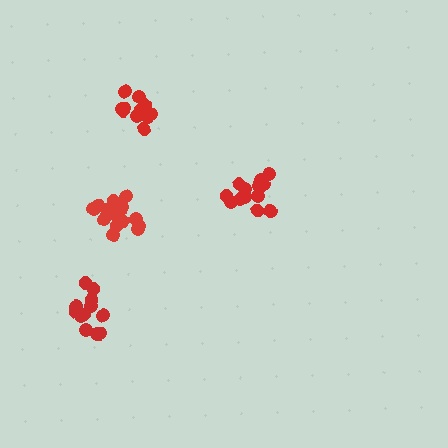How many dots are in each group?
Group 1: 15 dots, Group 2: 13 dots, Group 3: 14 dots, Group 4: 12 dots (54 total).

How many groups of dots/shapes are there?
There are 4 groups.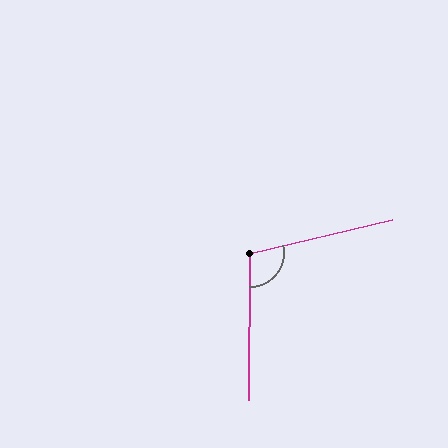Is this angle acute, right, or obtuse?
It is obtuse.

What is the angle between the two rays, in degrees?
Approximately 104 degrees.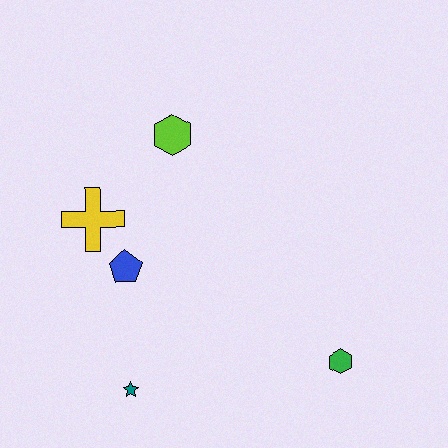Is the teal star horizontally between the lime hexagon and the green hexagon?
No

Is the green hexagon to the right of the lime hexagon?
Yes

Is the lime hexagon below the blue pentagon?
No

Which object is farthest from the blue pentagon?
The green hexagon is farthest from the blue pentagon.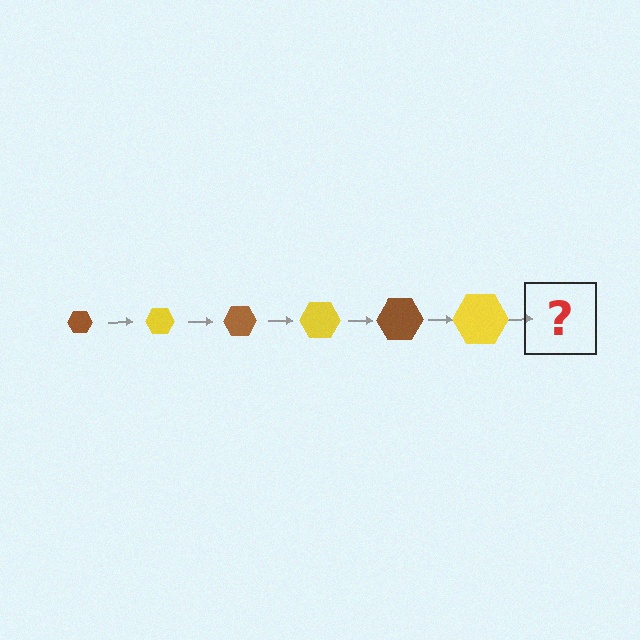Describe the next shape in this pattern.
It should be a brown hexagon, larger than the previous one.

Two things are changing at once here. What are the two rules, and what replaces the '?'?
The two rules are that the hexagon grows larger each step and the color cycles through brown and yellow. The '?' should be a brown hexagon, larger than the previous one.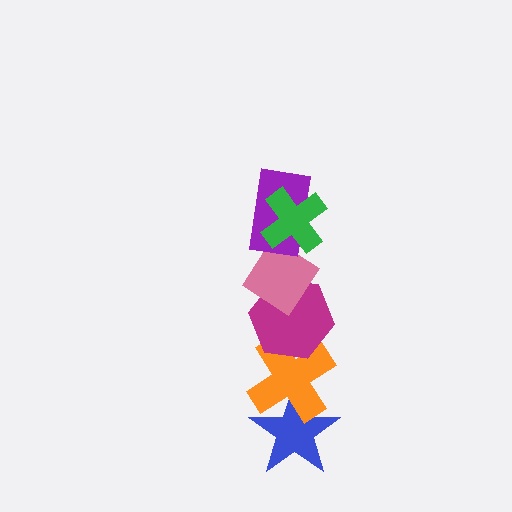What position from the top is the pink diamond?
The pink diamond is 3rd from the top.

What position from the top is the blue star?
The blue star is 6th from the top.